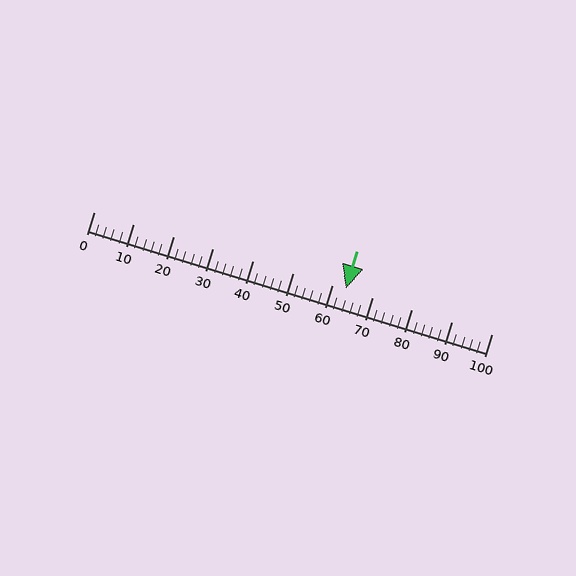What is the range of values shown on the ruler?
The ruler shows values from 0 to 100.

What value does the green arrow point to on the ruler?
The green arrow points to approximately 63.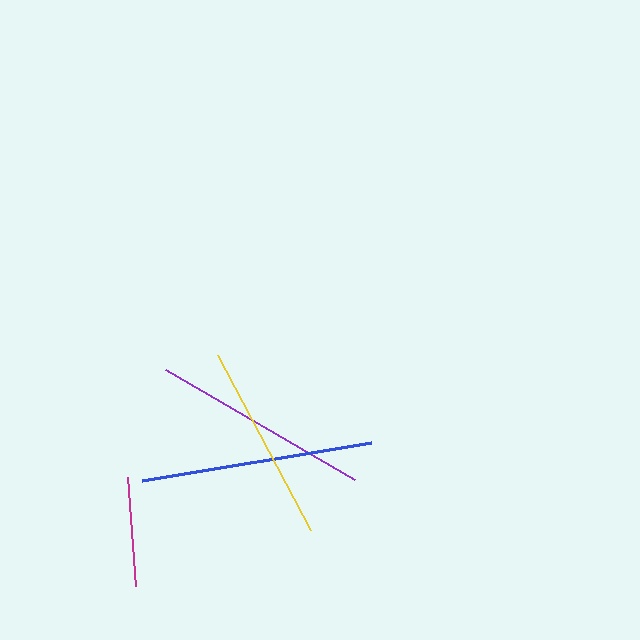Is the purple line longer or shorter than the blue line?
The blue line is longer than the purple line.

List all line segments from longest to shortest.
From longest to shortest: blue, purple, yellow, magenta.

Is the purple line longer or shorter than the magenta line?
The purple line is longer than the magenta line.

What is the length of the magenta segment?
The magenta segment is approximately 110 pixels long.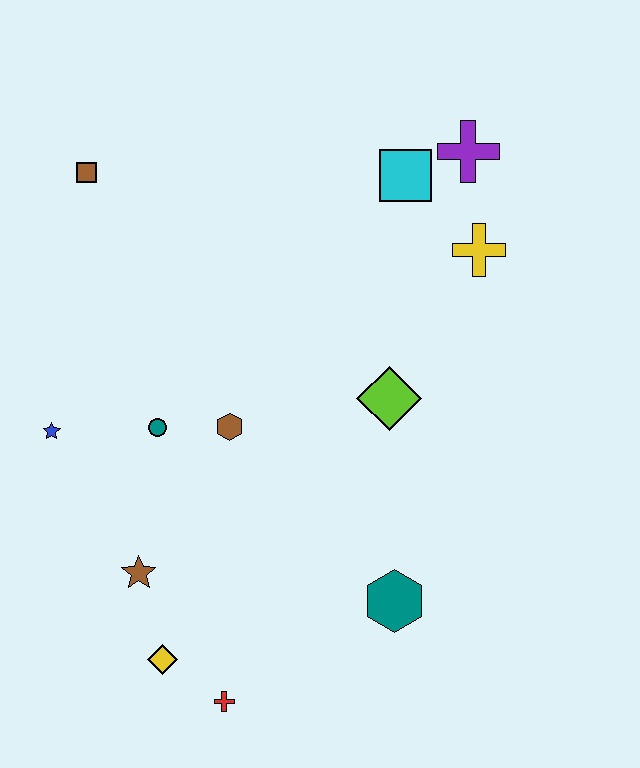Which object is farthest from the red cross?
The purple cross is farthest from the red cross.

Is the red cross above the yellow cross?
No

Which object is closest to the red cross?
The yellow diamond is closest to the red cross.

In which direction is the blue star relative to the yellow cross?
The blue star is to the left of the yellow cross.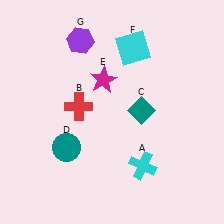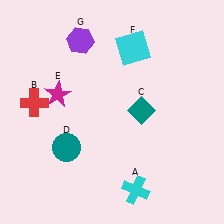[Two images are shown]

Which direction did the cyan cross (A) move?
The cyan cross (A) moved down.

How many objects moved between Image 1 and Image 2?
3 objects moved between the two images.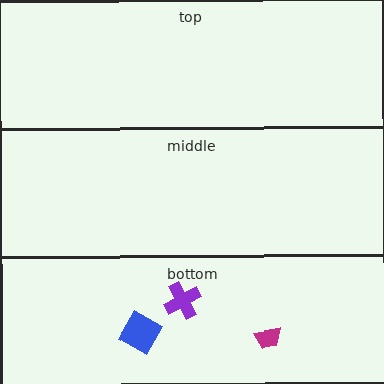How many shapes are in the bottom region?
3.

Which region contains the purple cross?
The bottom region.